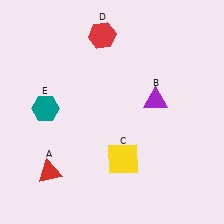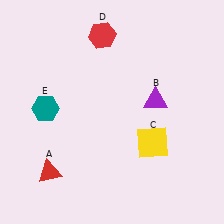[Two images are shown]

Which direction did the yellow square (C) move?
The yellow square (C) moved right.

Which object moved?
The yellow square (C) moved right.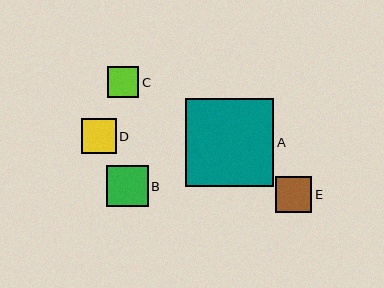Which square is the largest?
Square A is the largest with a size of approximately 88 pixels.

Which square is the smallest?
Square C is the smallest with a size of approximately 31 pixels.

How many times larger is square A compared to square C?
Square A is approximately 2.8 times the size of square C.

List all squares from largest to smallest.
From largest to smallest: A, B, E, D, C.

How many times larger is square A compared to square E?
Square A is approximately 2.4 times the size of square E.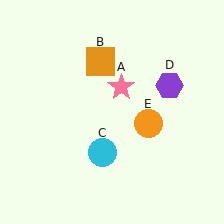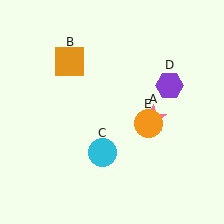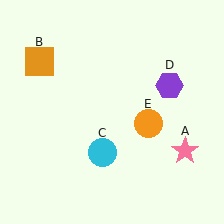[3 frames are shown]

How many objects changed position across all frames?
2 objects changed position: pink star (object A), orange square (object B).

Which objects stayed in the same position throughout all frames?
Cyan circle (object C) and purple hexagon (object D) and orange circle (object E) remained stationary.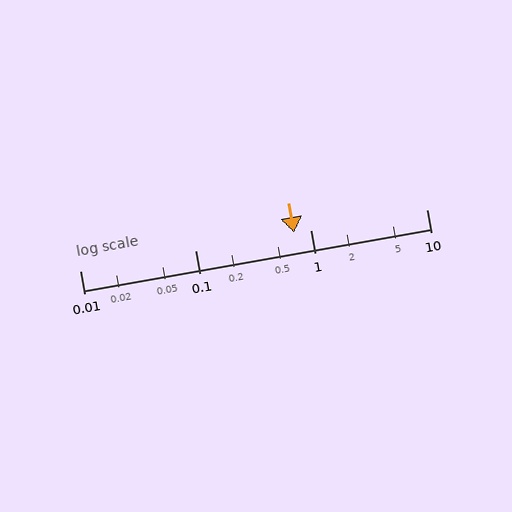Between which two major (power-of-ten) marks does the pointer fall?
The pointer is between 0.1 and 1.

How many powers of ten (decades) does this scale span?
The scale spans 3 decades, from 0.01 to 10.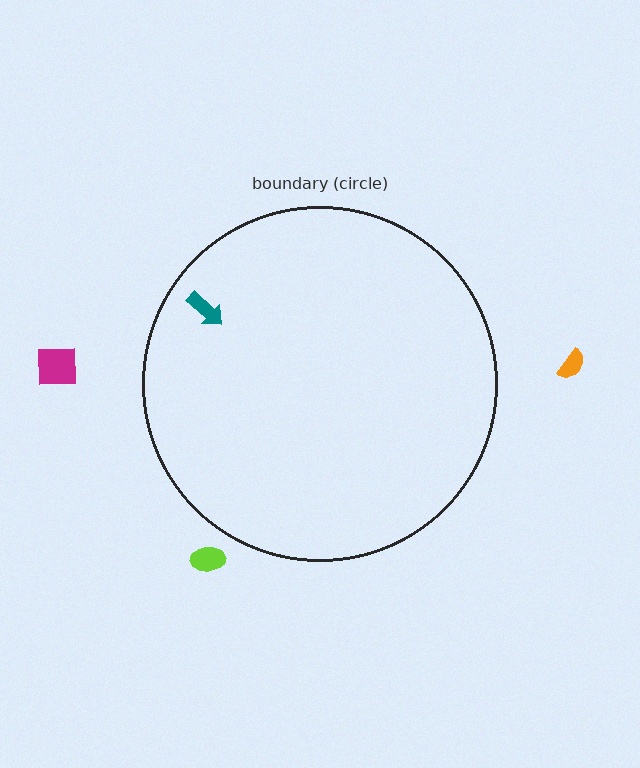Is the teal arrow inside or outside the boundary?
Inside.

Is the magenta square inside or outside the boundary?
Outside.